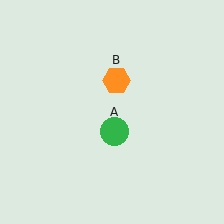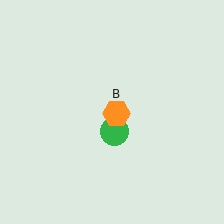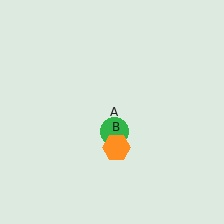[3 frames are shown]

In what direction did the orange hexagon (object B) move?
The orange hexagon (object B) moved down.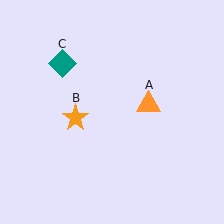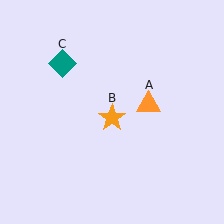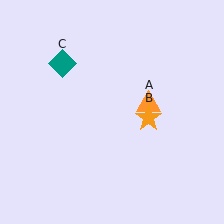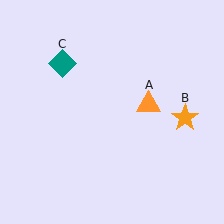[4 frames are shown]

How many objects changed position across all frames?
1 object changed position: orange star (object B).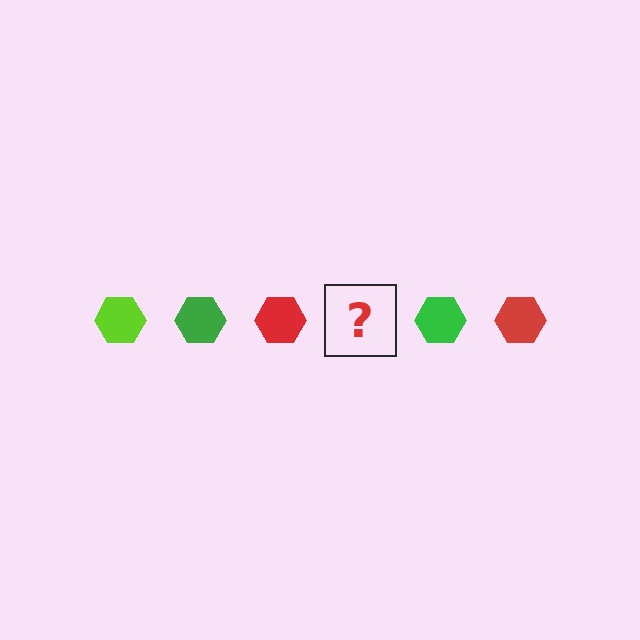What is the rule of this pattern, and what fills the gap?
The rule is that the pattern cycles through lime, green, red hexagons. The gap should be filled with a lime hexagon.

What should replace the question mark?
The question mark should be replaced with a lime hexagon.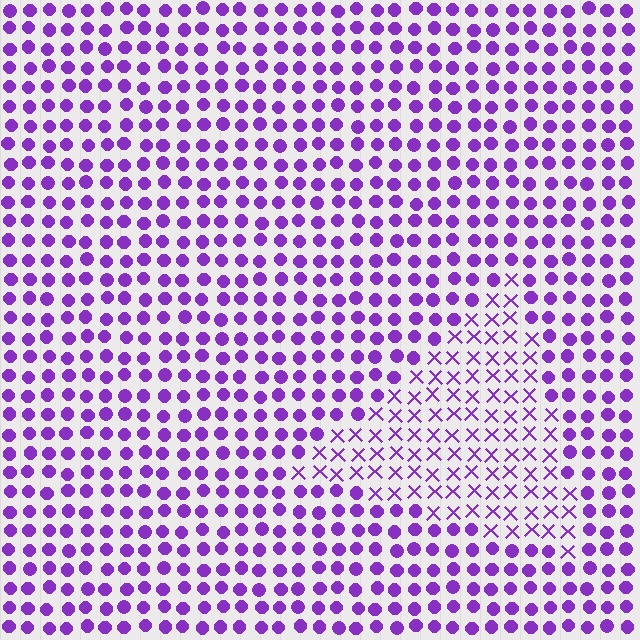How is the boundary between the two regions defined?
The boundary is defined by a change in element shape: X marks inside vs. circles outside. All elements share the same color and spacing.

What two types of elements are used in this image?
The image uses X marks inside the triangle region and circles outside it.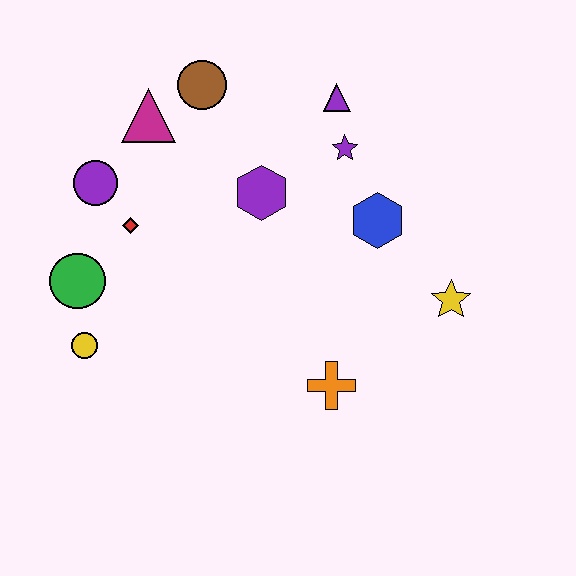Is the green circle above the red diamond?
No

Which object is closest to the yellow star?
The blue hexagon is closest to the yellow star.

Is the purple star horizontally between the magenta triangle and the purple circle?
No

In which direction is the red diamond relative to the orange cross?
The red diamond is to the left of the orange cross.